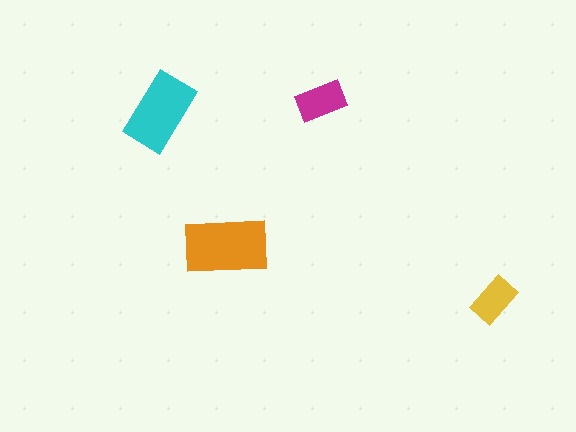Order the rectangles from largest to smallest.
the orange one, the cyan one, the magenta one, the yellow one.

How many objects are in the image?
There are 4 objects in the image.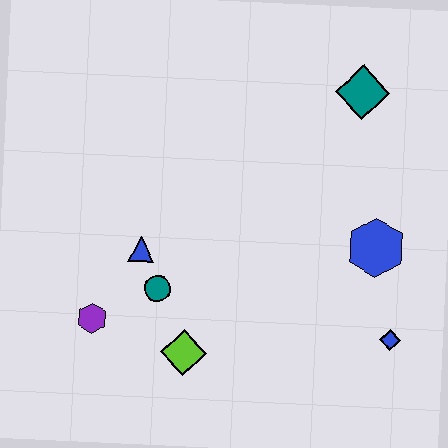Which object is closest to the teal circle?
The blue triangle is closest to the teal circle.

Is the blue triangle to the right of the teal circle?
No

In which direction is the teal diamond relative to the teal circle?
The teal diamond is above the teal circle.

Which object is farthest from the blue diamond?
The purple hexagon is farthest from the blue diamond.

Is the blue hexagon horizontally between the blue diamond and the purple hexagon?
Yes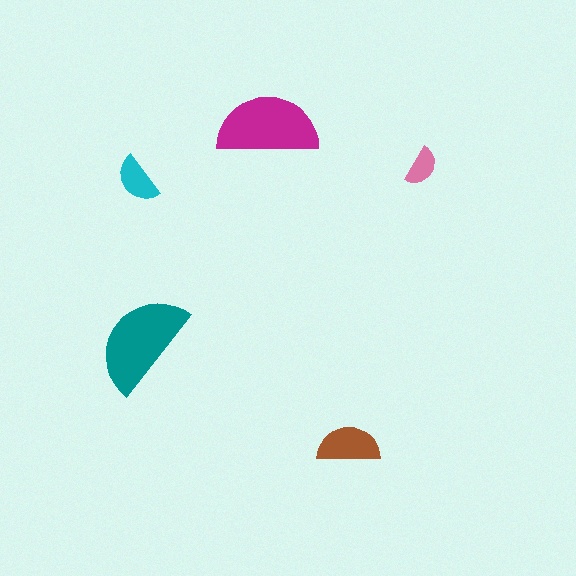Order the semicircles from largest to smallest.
the teal one, the magenta one, the brown one, the cyan one, the pink one.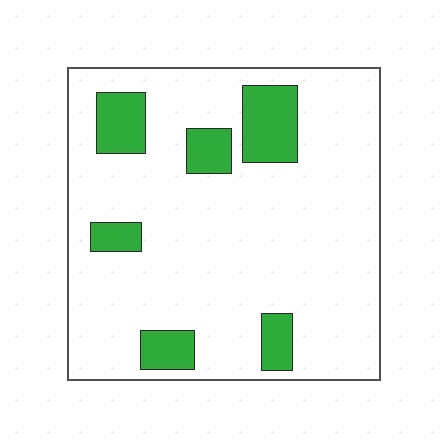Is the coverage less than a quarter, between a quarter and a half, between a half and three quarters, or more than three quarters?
Less than a quarter.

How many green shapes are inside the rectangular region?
6.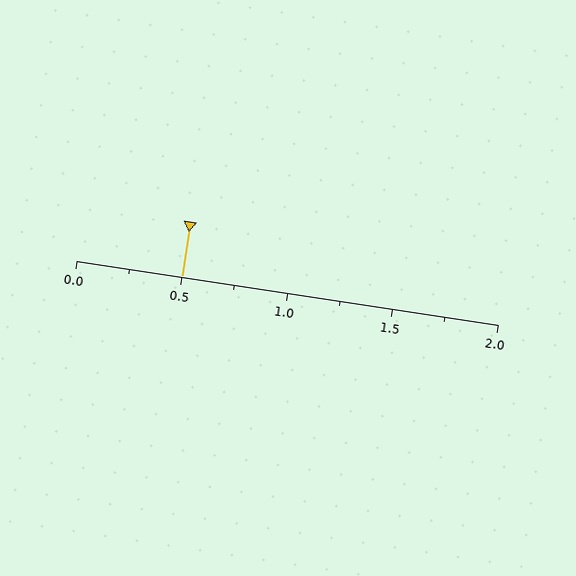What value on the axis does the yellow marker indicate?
The marker indicates approximately 0.5.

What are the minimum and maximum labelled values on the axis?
The axis runs from 0.0 to 2.0.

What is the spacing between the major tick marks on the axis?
The major ticks are spaced 0.5 apart.